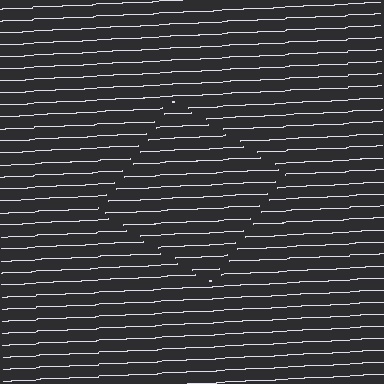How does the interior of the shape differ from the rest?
The interior of the shape contains the same grating, shifted by half a period — the contour is defined by the phase discontinuity where line-ends from the inner and outer gratings abut.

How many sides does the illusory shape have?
4 sides — the line-ends trace a square.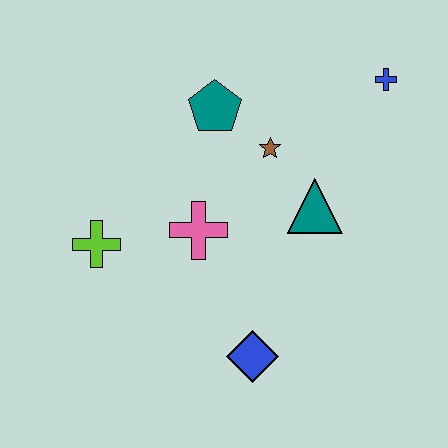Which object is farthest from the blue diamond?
The blue cross is farthest from the blue diamond.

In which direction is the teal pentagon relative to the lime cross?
The teal pentagon is above the lime cross.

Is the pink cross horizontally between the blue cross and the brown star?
No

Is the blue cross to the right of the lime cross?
Yes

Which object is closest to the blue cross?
The brown star is closest to the blue cross.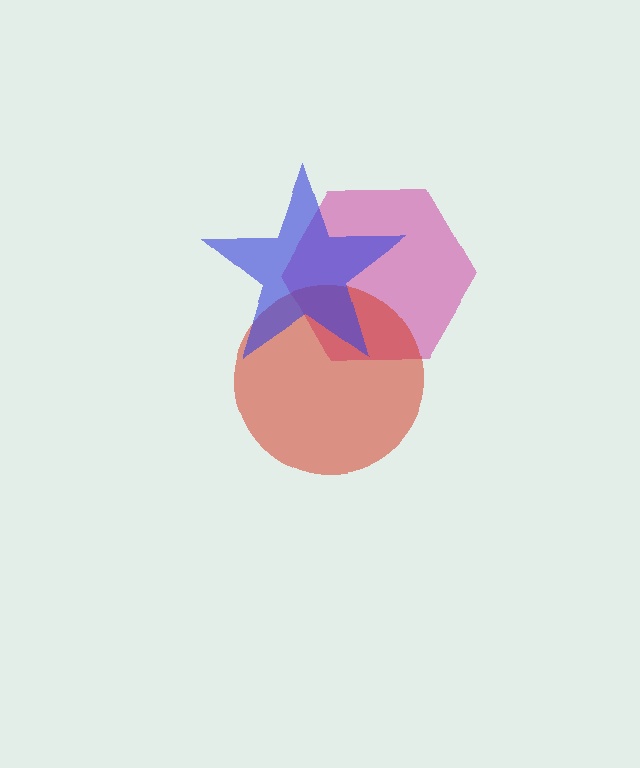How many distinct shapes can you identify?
There are 3 distinct shapes: a magenta hexagon, a red circle, a blue star.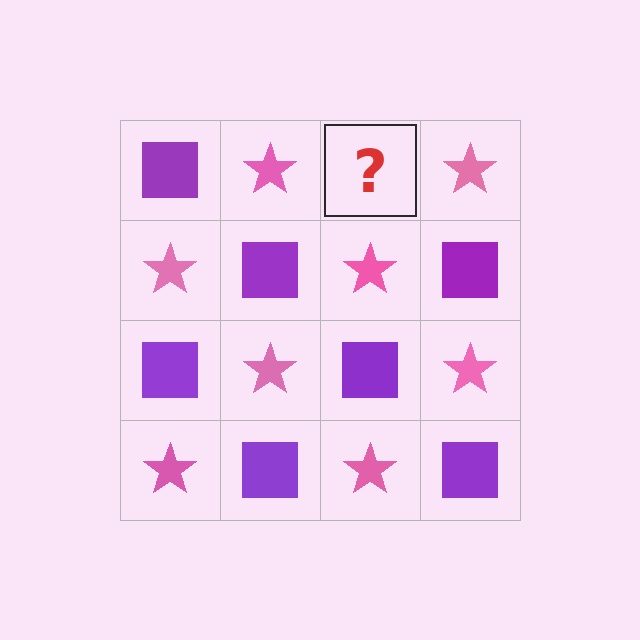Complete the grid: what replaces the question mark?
The question mark should be replaced with a purple square.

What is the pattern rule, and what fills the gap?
The rule is that it alternates purple square and pink star in a checkerboard pattern. The gap should be filled with a purple square.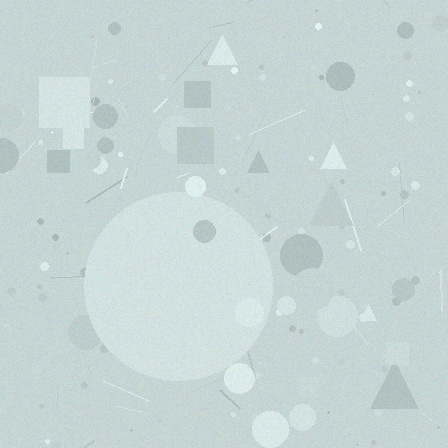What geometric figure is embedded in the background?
A circle is embedded in the background.